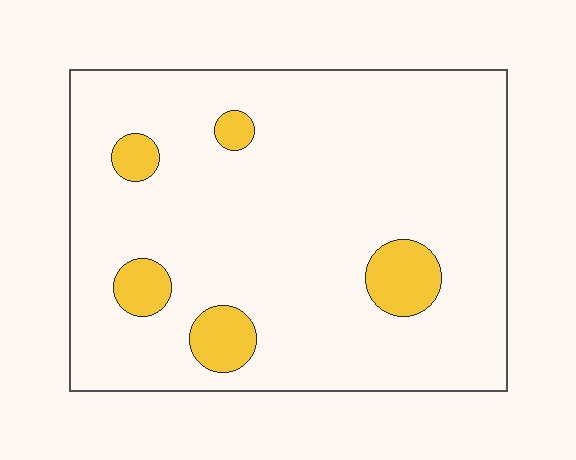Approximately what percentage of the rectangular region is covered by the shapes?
Approximately 10%.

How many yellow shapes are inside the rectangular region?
5.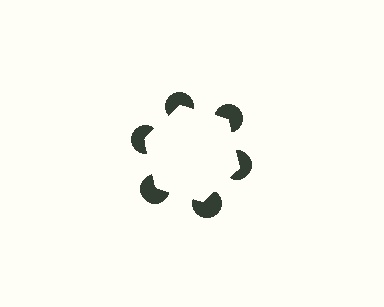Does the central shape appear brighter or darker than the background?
It typically appears slightly brighter than the background, even though no actual brightness change is drawn.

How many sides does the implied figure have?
6 sides.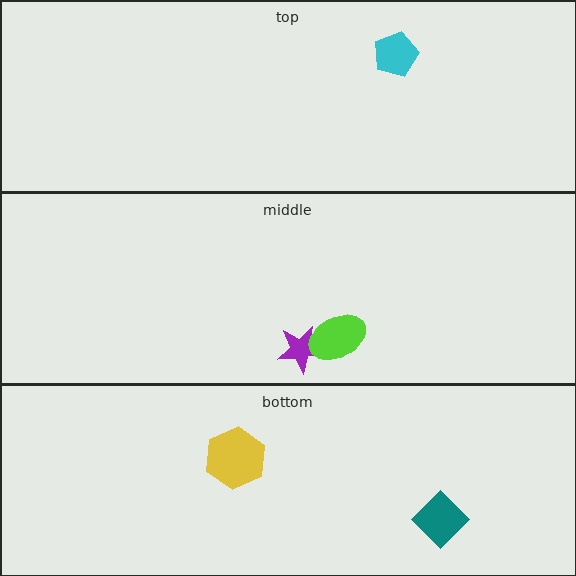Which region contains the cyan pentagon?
The top region.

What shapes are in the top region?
The cyan pentagon.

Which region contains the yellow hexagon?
The bottom region.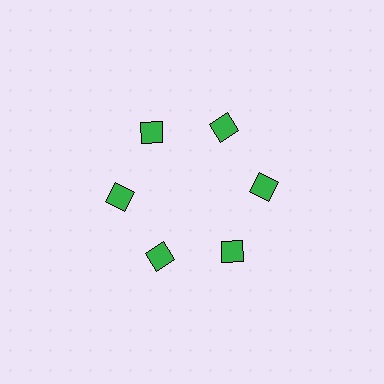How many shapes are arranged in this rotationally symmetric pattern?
There are 6 shapes, arranged in 6 groups of 1.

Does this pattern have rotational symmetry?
Yes, this pattern has 6-fold rotational symmetry. It looks the same after rotating 60 degrees around the center.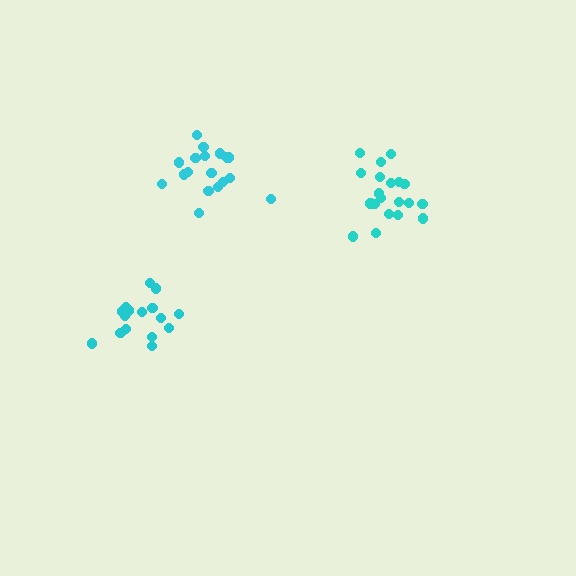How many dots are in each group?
Group 1: 20 dots, Group 2: 16 dots, Group 3: 18 dots (54 total).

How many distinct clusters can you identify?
There are 3 distinct clusters.